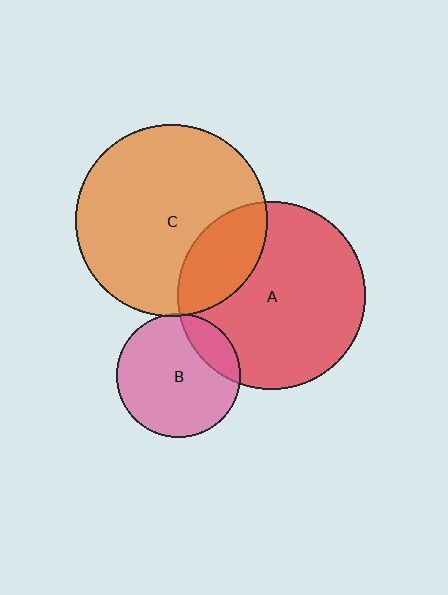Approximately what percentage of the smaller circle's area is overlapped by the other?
Approximately 5%.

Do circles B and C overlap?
Yes.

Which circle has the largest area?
Circle C (orange).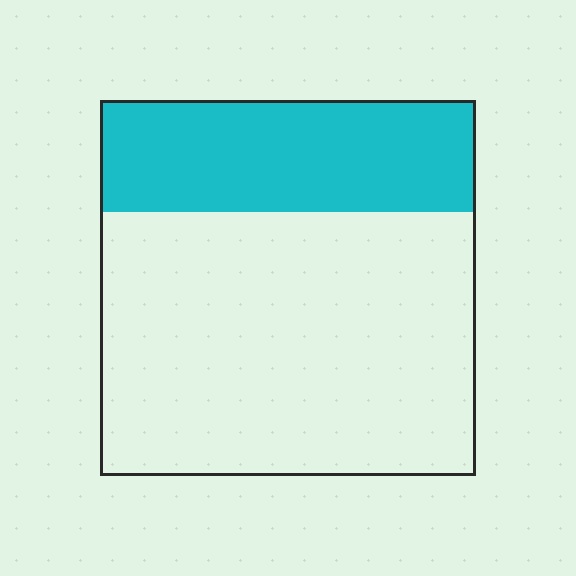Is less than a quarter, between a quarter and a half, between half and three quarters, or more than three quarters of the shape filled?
Between a quarter and a half.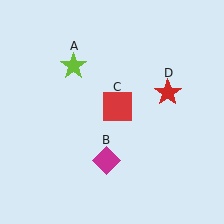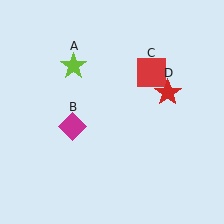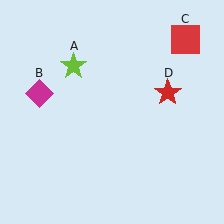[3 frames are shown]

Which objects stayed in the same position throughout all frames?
Lime star (object A) and red star (object D) remained stationary.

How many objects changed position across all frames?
2 objects changed position: magenta diamond (object B), red square (object C).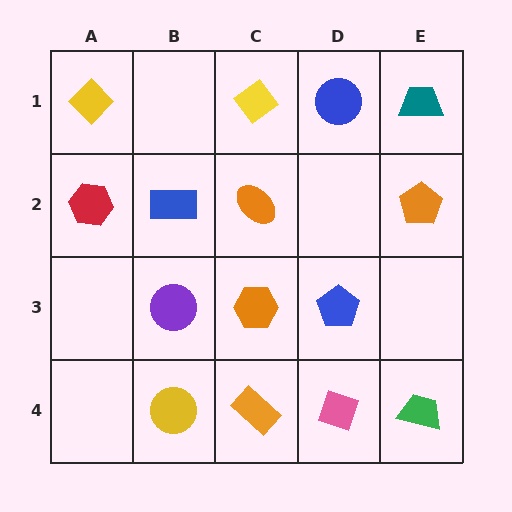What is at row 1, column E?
A teal trapezoid.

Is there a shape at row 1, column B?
No, that cell is empty.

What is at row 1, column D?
A blue circle.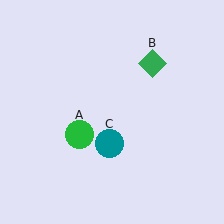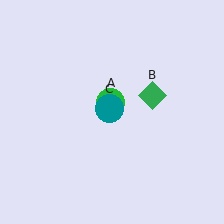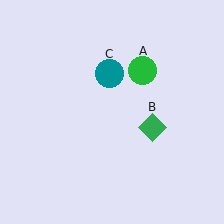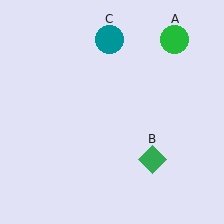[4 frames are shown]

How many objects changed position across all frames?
3 objects changed position: green circle (object A), green diamond (object B), teal circle (object C).